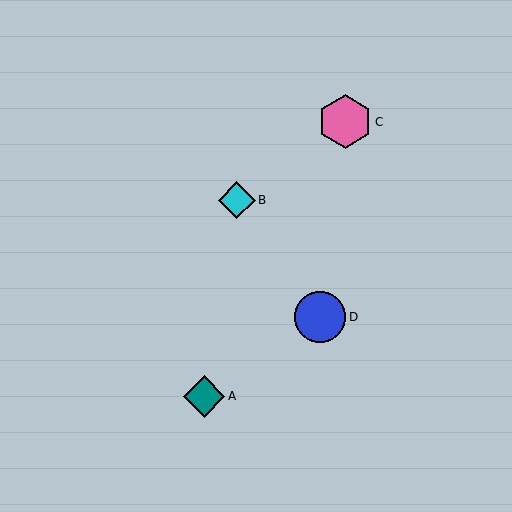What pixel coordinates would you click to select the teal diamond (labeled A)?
Click at (204, 396) to select the teal diamond A.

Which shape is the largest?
The pink hexagon (labeled C) is the largest.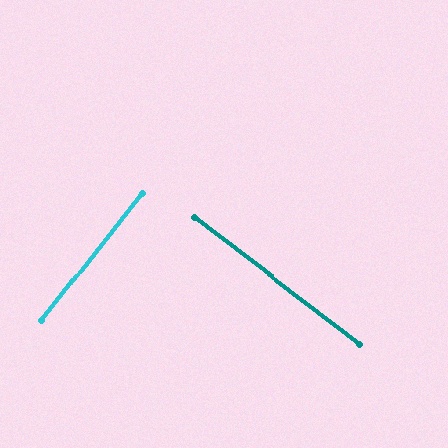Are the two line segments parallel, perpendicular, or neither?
Perpendicular — they meet at approximately 89°.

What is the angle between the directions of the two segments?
Approximately 89 degrees.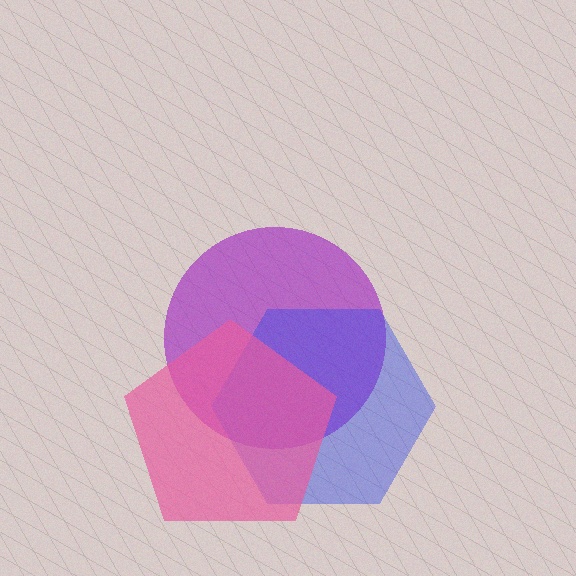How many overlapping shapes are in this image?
There are 3 overlapping shapes in the image.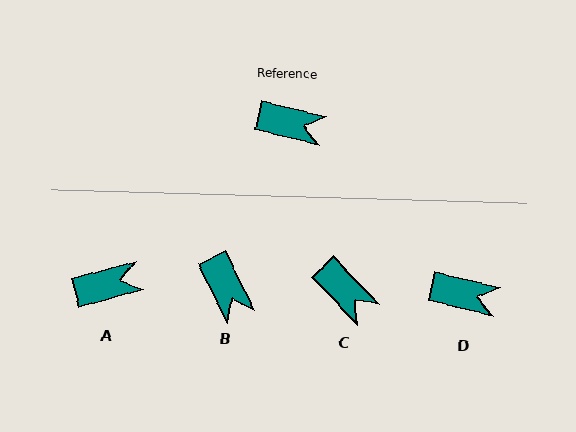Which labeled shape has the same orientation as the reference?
D.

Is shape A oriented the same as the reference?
No, it is off by about 28 degrees.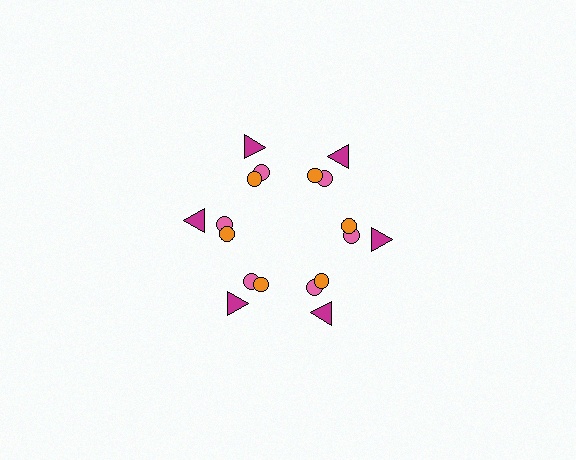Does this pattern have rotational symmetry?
Yes, this pattern has 6-fold rotational symmetry. It looks the same after rotating 60 degrees around the center.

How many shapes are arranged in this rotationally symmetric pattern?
There are 18 shapes, arranged in 6 groups of 3.